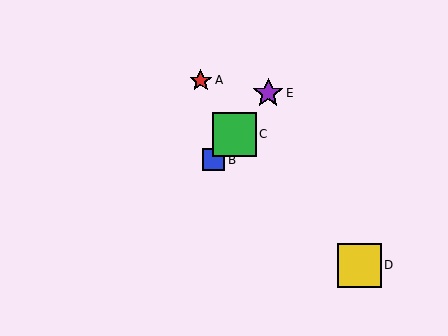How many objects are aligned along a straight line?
3 objects (B, C, E) are aligned along a straight line.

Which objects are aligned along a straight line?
Objects B, C, E are aligned along a straight line.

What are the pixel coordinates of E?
Object E is at (268, 93).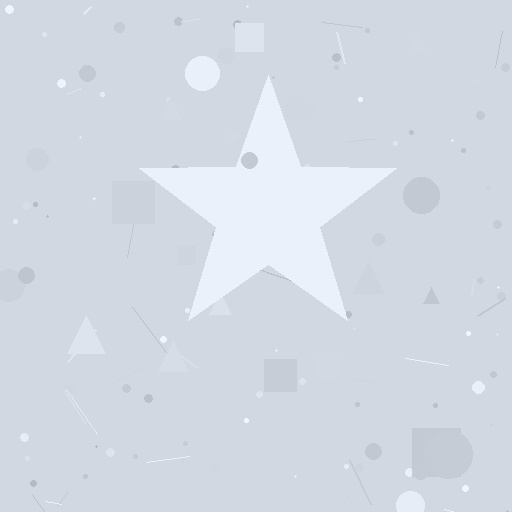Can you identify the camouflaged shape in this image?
The camouflaged shape is a star.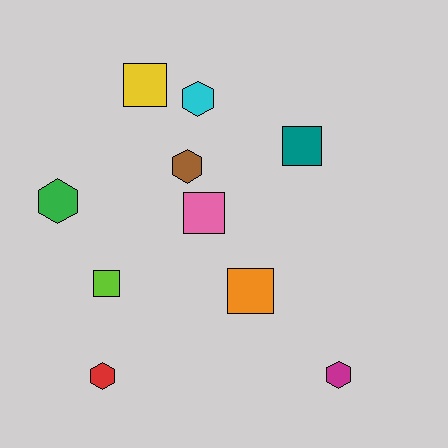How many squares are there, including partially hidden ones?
There are 5 squares.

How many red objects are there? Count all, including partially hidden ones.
There is 1 red object.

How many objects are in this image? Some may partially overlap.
There are 10 objects.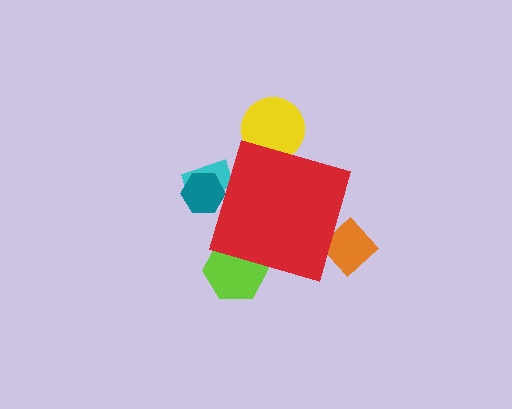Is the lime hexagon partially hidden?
Yes, the lime hexagon is partially hidden behind the red diamond.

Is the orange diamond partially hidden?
Yes, the orange diamond is partially hidden behind the red diamond.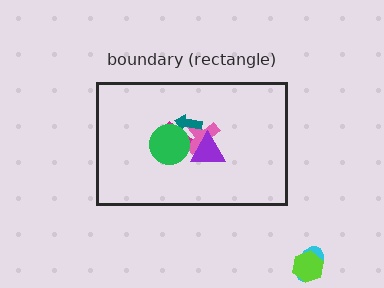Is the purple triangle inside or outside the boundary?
Inside.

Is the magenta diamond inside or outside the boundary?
Inside.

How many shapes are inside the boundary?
5 inside, 2 outside.